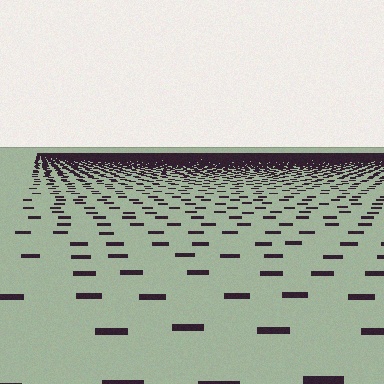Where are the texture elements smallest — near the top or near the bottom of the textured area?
Near the top.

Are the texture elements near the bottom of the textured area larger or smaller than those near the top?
Larger. Near the bottom, elements are closer to the viewer and appear at a bigger on-screen size.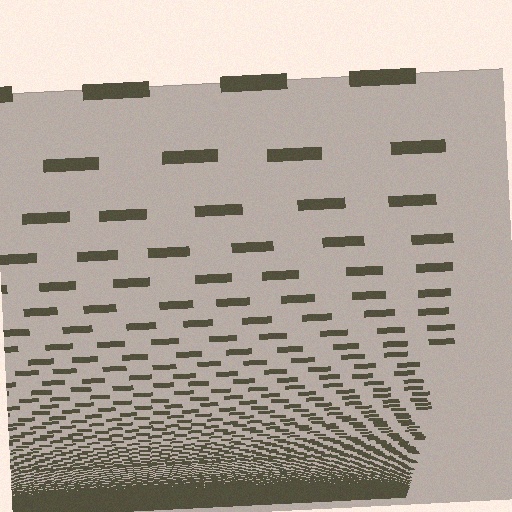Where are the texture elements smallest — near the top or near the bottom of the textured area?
Near the bottom.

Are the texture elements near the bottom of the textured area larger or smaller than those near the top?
Smaller. The gradient is inverted — elements near the bottom are smaller and denser.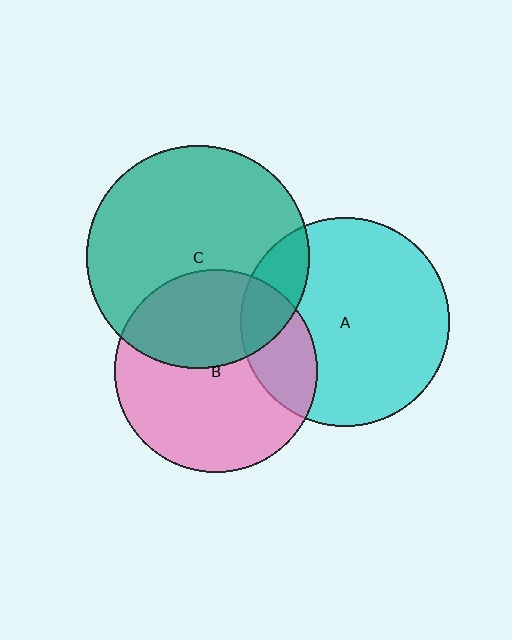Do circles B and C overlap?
Yes.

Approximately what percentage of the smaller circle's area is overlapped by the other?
Approximately 40%.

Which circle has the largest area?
Circle C (teal).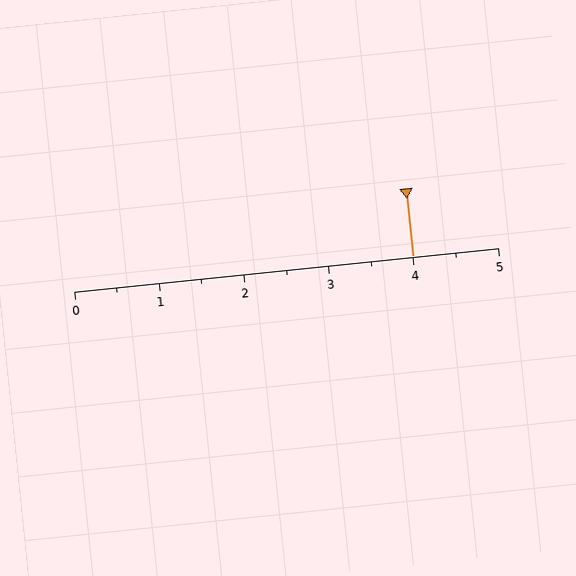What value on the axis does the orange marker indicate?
The marker indicates approximately 4.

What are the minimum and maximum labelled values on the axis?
The axis runs from 0 to 5.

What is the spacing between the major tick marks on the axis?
The major ticks are spaced 1 apart.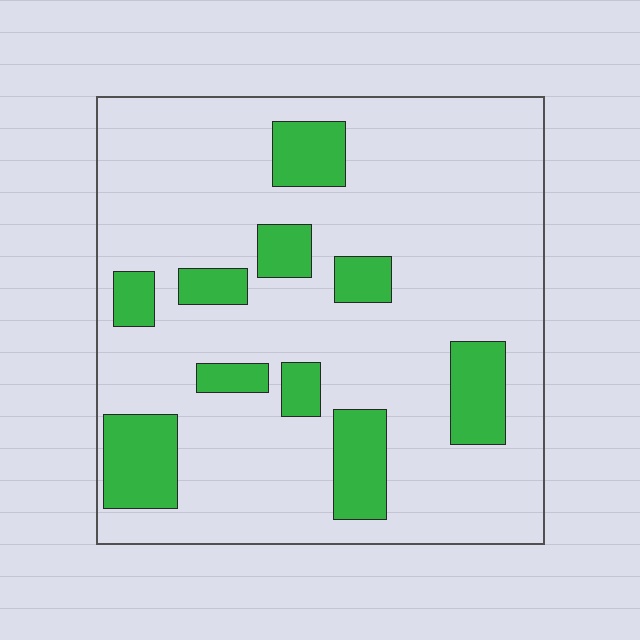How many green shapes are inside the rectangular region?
10.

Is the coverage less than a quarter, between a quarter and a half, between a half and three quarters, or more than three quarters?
Less than a quarter.